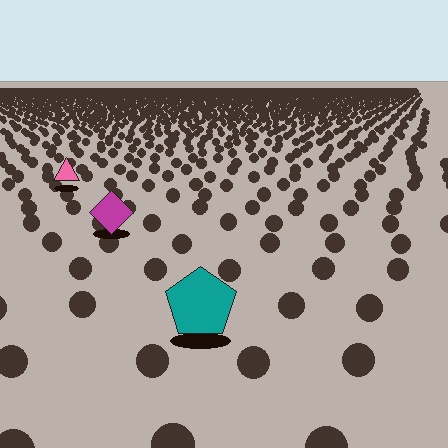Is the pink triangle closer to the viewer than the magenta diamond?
No. The magenta diamond is closer — you can tell from the texture gradient: the ground texture is coarser near it.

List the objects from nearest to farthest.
From nearest to farthest: the teal pentagon, the magenta diamond, the pink triangle.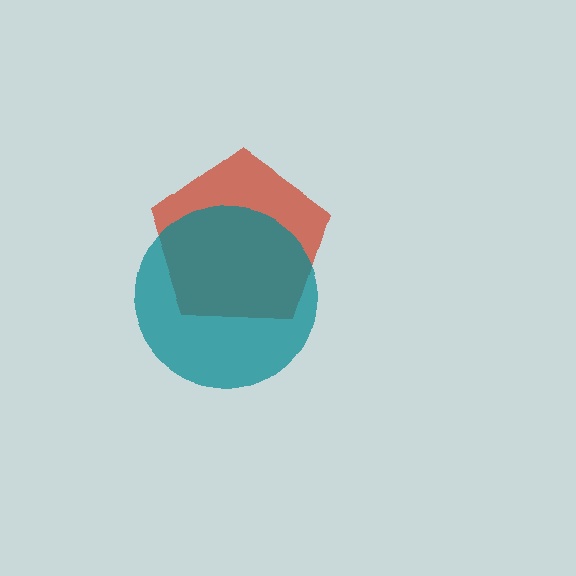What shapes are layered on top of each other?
The layered shapes are: a red pentagon, a teal circle.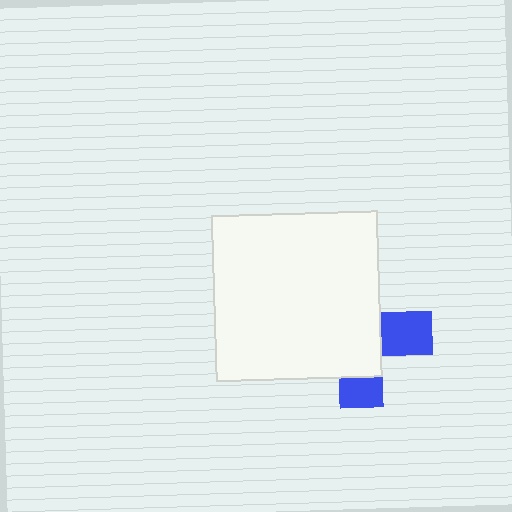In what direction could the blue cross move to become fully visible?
The blue cross could move right. That would shift it out from behind the white square entirely.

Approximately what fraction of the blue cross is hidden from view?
Roughly 68% of the blue cross is hidden behind the white square.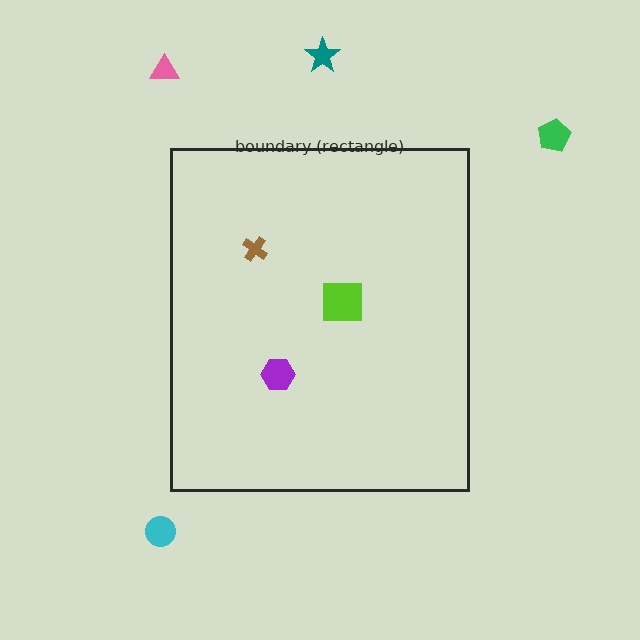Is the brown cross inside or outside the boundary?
Inside.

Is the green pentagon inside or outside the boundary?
Outside.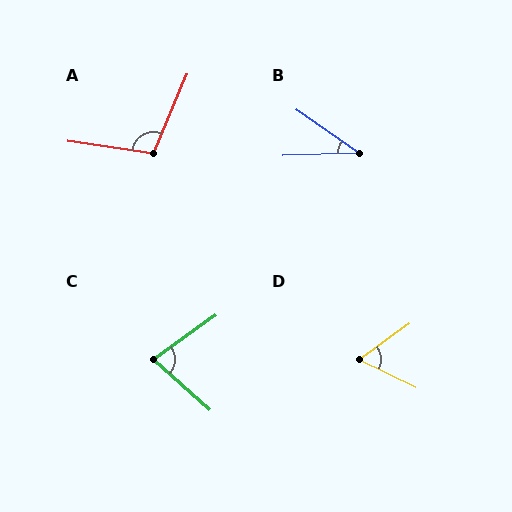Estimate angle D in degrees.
Approximately 62 degrees.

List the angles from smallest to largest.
B (36°), D (62°), C (77°), A (104°).